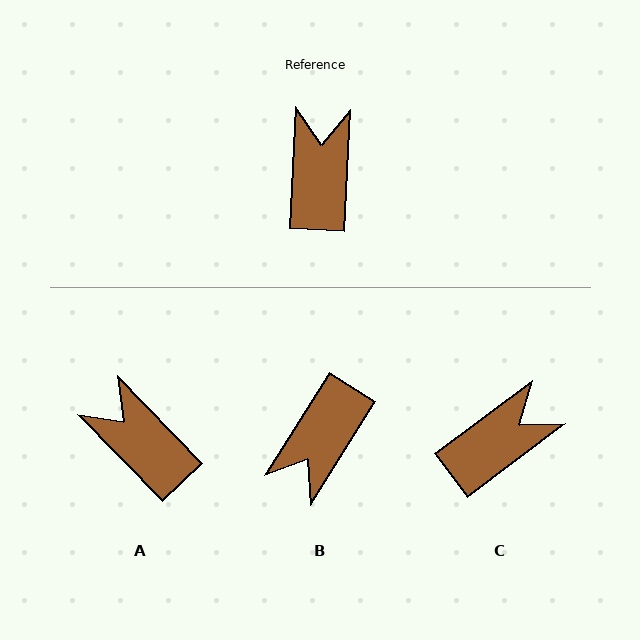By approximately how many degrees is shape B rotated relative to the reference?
Approximately 151 degrees counter-clockwise.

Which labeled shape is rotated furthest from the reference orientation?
B, about 151 degrees away.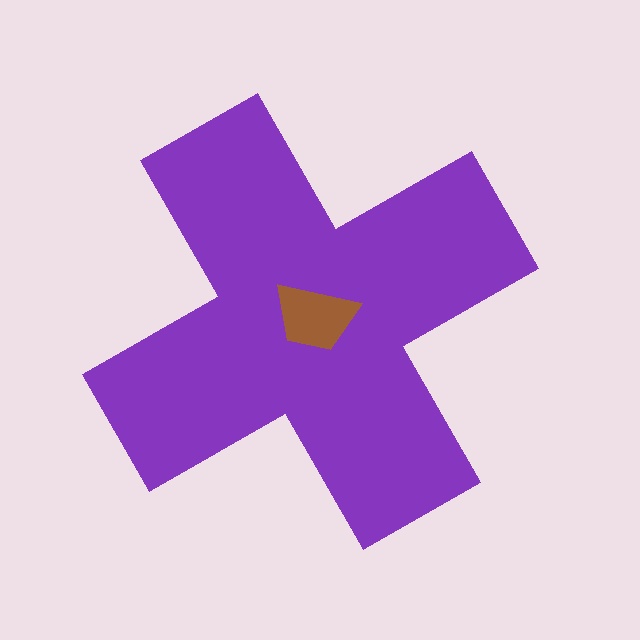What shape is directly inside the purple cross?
The brown trapezoid.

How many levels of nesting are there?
2.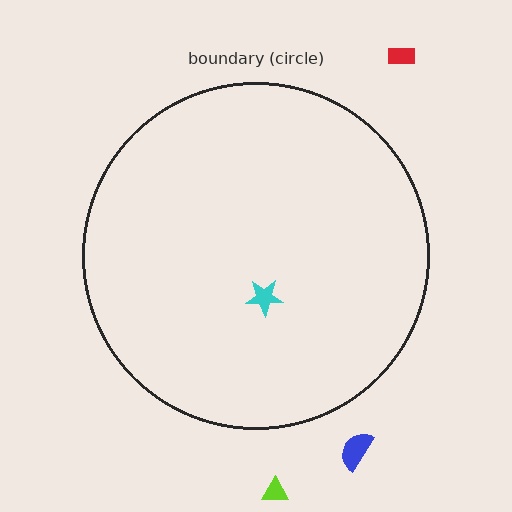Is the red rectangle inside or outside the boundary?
Outside.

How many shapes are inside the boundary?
1 inside, 3 outside.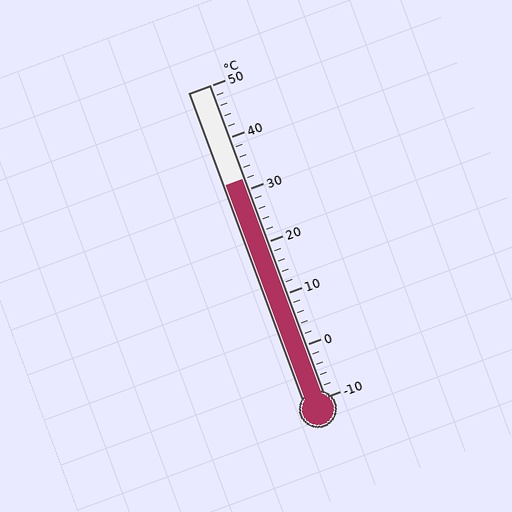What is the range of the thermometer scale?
The thermometer scale ranges from -10°C to 50°C.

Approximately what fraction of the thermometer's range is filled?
The thermometer is filled to approximately 70% of its range.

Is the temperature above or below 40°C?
The temperature is below 40°C.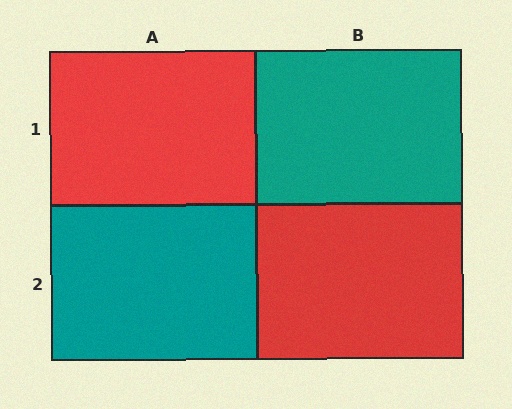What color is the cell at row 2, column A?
Teal.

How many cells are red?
2 cells are red.